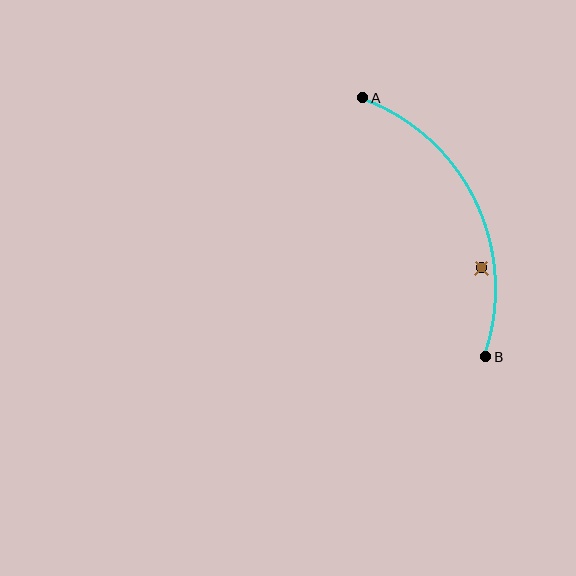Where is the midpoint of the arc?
The arc midpoint is the point on the curve farthest from the straight line joining A and B. It sits to the right of that line.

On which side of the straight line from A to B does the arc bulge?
The arc bulges to the right of the straight line connecting A and B.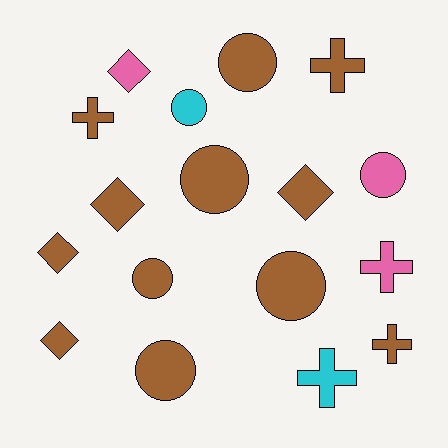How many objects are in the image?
There are 17 objects.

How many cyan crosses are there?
There is 1 cyan cross.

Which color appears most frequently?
Brown, with 12 objects.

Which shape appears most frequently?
Circle, with 7 objects.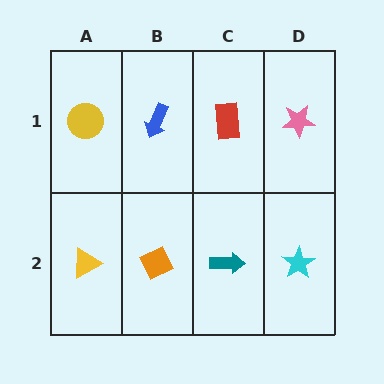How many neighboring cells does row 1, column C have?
3.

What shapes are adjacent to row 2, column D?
A pink star (row 1, column D), a teal arrow (row 2, column C).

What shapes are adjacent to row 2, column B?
A blue arrow (row 1, column B), a yellow triangle (row 2, column A), a teal arrow (row 2, column C).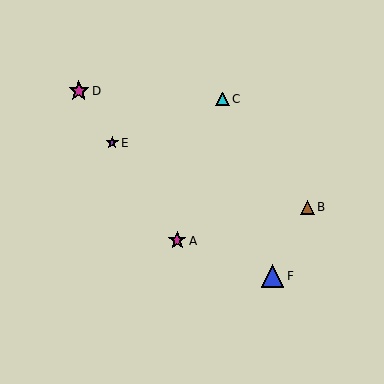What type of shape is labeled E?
Shape E is a purple star.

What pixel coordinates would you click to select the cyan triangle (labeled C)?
Click at (223, 99) to select the cyan triangle C.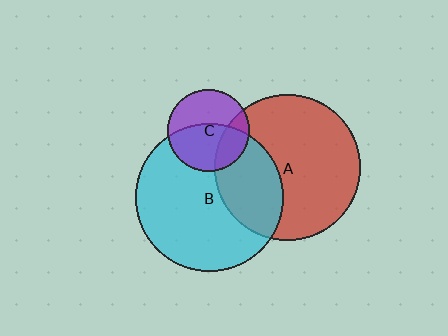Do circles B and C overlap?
Yes.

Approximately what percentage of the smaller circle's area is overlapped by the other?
Approximately 55%.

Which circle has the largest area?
Circle B (cyan).